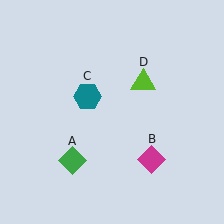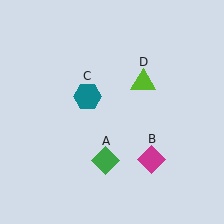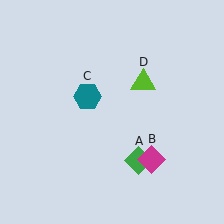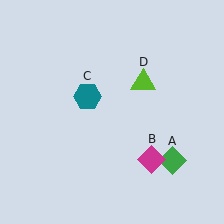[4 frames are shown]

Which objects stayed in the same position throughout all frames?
Magenta diamond (object B) and teal hexagon (object C) and lime triangle (object D) remained stationary.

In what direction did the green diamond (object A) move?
The green diamond (object A) moved right.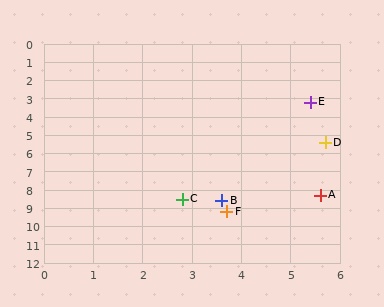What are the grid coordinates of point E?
Point E is at approximately (5.4, 3.2).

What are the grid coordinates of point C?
Point C is at approximately (2.8, 8.5).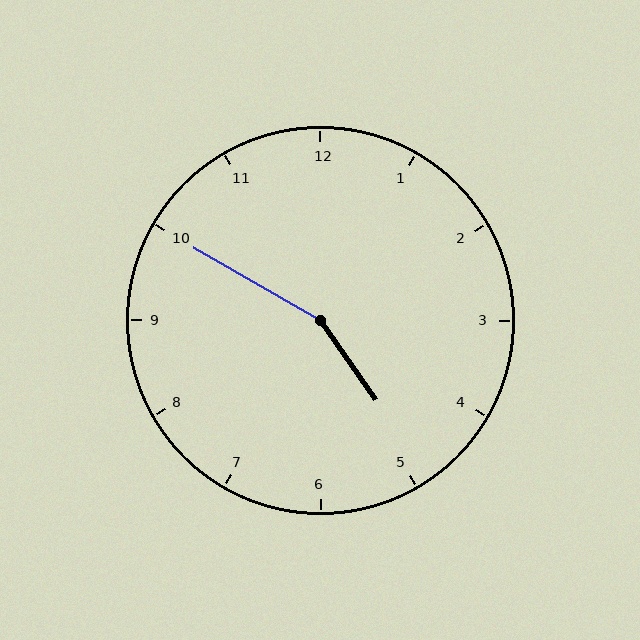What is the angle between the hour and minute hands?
Approximately 155 degrees.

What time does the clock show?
4:50.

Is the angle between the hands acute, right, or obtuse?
It is obtuse.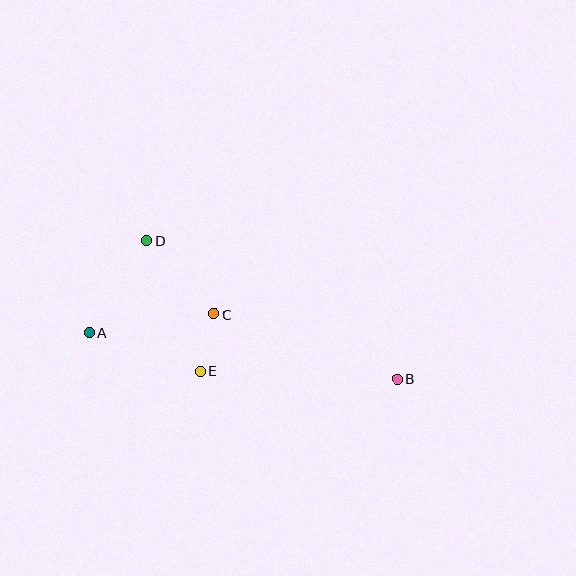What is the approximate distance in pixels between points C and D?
The distance between C and D is approximately 100 pixels.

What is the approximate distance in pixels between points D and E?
The distance between D and E is approximately 141 pixels.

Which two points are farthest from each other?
Points A and B are farthest from each other.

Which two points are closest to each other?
Points C and E are closest to each other.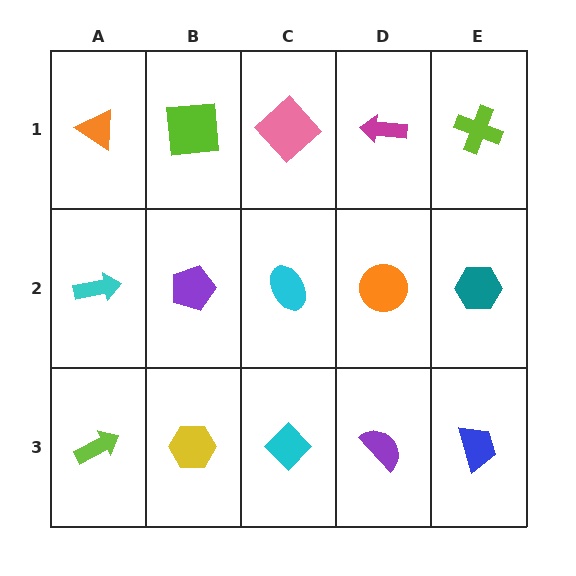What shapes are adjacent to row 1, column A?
A cyan arrow (row 2, column A), a lime square (row 1, column B).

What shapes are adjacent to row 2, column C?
A pink diamond (row 1, column C), a cyan diamond (row 3, column C), a purple pentagon (row 2, column B), an orange circle (row 2, column D).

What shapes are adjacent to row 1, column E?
A teal hexagon (row 2, column E), a magenta arrow (row 1, column D).